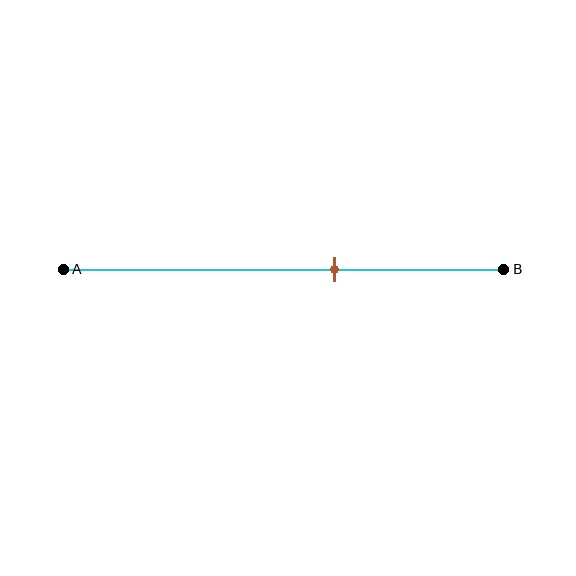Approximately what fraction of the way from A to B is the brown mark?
The brown mark is approximately 60% of the way from A to B.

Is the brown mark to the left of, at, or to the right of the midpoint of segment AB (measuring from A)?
The brown mark is to the right of the midpoint of segment AB.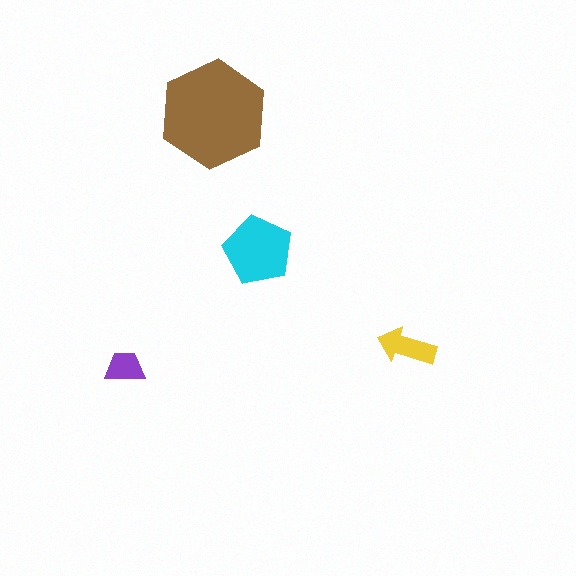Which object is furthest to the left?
The purple trapezoid is leftmost.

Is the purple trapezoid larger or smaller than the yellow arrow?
Smaller.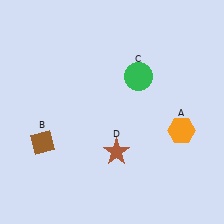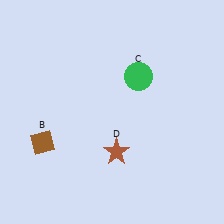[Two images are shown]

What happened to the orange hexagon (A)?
The orange hexagon (A) was removed in Image 2. It was in the bottom-right area of Image 1.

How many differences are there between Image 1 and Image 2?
There is 1 difference between the two images.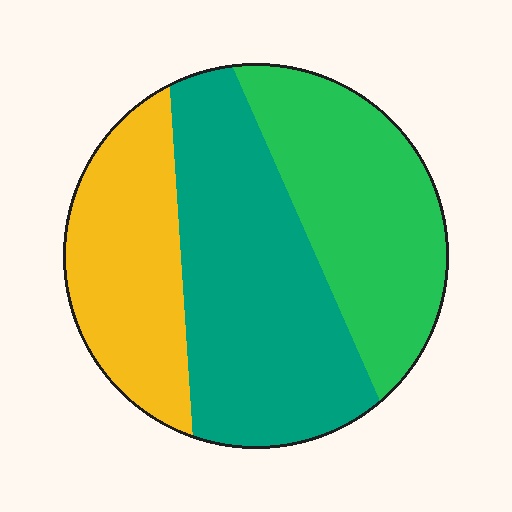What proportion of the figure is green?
Green takes up between a quarter and a half of the figure.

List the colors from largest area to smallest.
From largest to smallest: teal, green, yellow.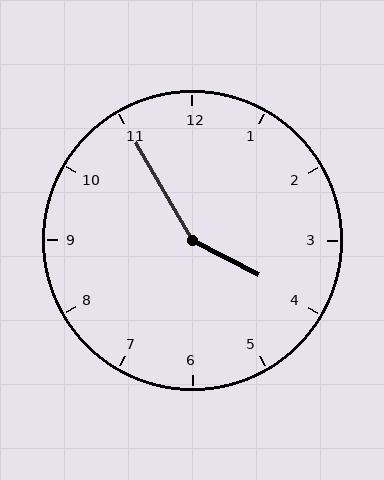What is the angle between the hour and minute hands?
Approximately 148 degrees.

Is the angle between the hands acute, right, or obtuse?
It is obtuse.